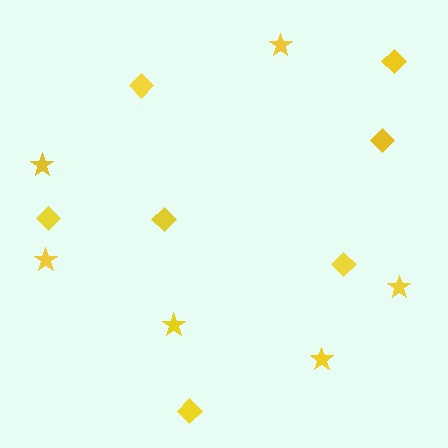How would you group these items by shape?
There are 2 groups: one group of stars (6) and one group of diamonds (7).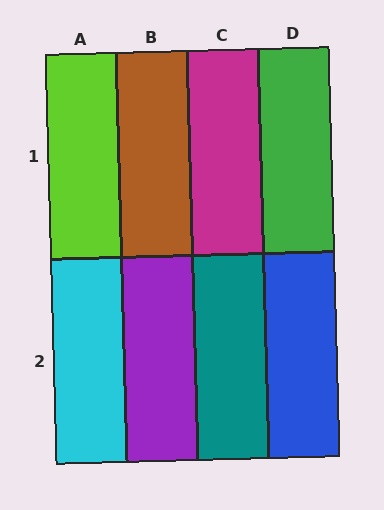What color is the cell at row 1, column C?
Magenta.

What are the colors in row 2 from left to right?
Cyan, purple, teal, blue.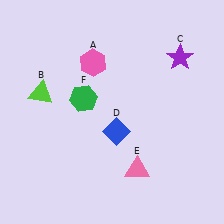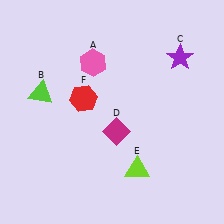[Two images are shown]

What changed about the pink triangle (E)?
In Image 1, E is pink. In Image 2, it changed to lime.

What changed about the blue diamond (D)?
In Image 1, D is blue. In Image 2, it changed to magenta.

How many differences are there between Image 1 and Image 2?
There are 3 differences between the two images.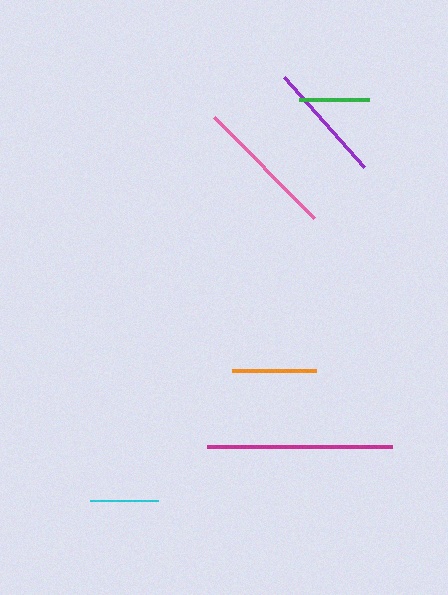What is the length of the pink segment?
The pink segment is approximately 142 pixels long.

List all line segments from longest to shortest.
From longest to shortest: magenta, pink, purple, orange, green, cyan.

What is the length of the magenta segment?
The magenta segment is approximately 185 pixels long.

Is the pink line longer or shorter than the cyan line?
The pink line is longer than the cyan line.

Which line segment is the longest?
The magenta line is the longest at approximately 185 pixels.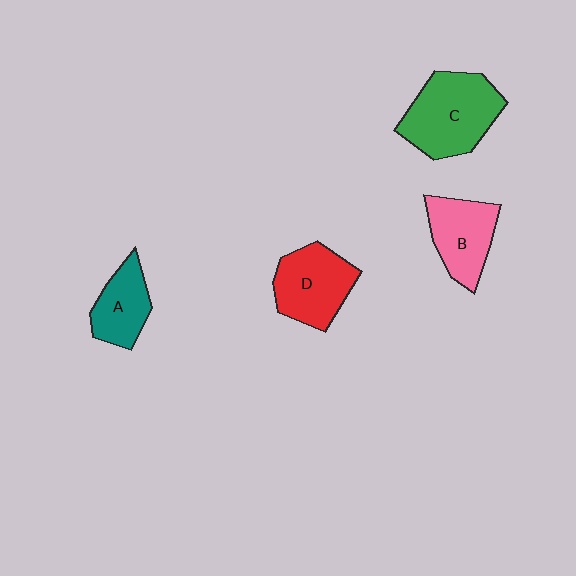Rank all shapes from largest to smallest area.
From largest to smallest: C (green), D (red), B (pink), A (teal).